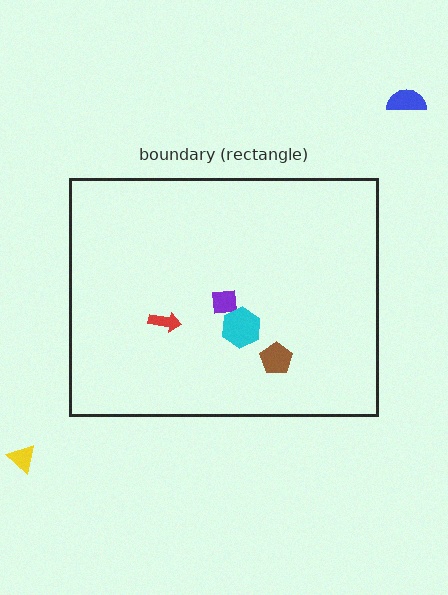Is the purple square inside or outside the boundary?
Inside.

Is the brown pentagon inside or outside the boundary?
Inside.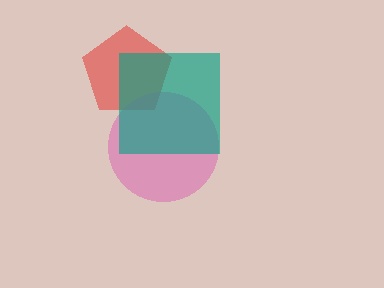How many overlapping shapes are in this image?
There are 3 overlapping shapes in the image.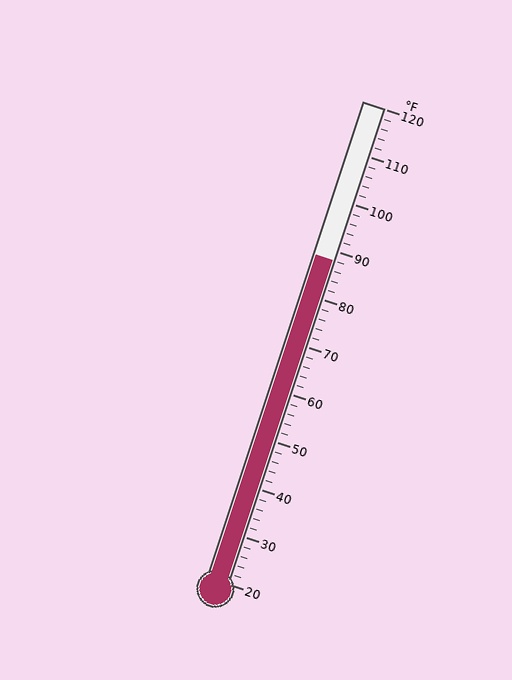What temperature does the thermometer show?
The thermometer shows approximately 88°F.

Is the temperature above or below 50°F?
The temperature is above 50°F.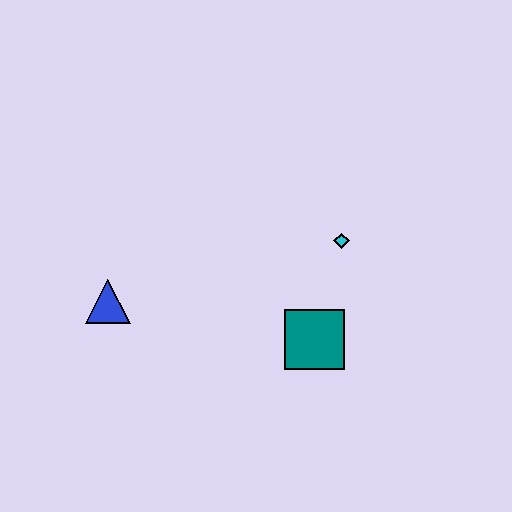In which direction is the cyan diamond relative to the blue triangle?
The cyan diamond is to the right of the blue triangle.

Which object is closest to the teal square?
The cyan diamond is closest to the teal square.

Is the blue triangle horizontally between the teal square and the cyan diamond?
No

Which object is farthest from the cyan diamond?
The blue triangle is farthest from the cyan diamond.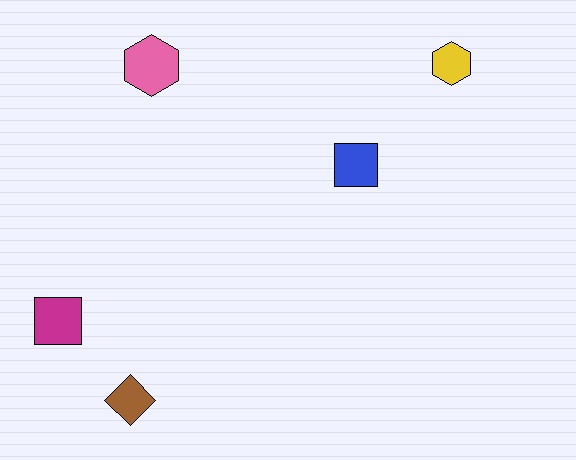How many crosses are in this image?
There are no crosses.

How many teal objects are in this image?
There are no teal objects.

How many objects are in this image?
There are 5 objects.